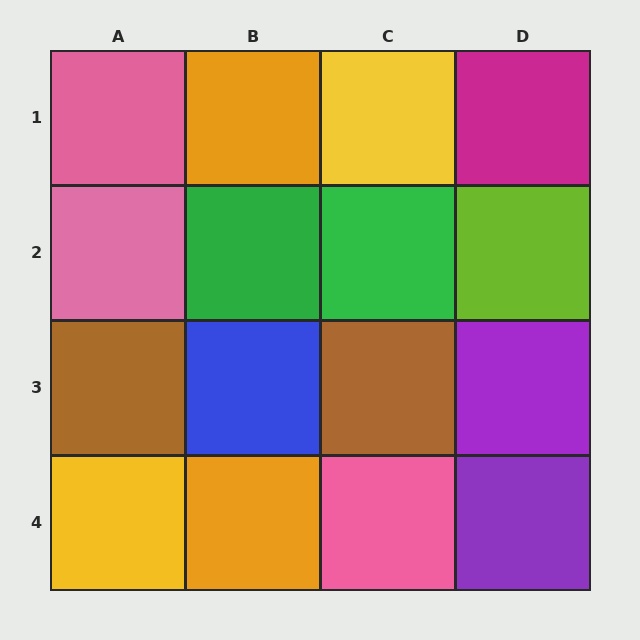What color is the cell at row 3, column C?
Brown.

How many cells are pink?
3 cells are pink.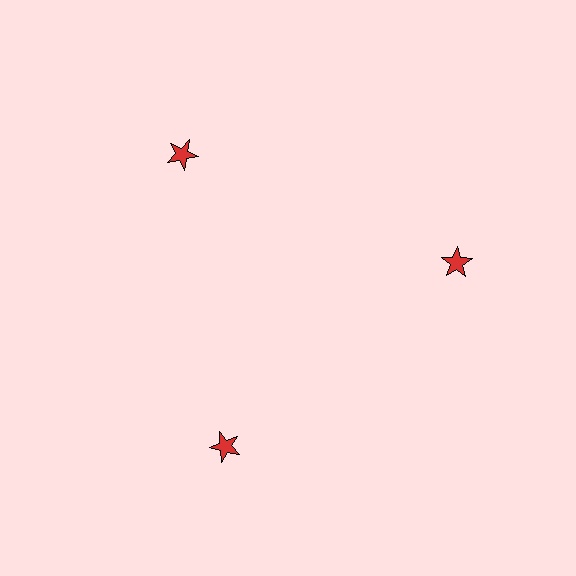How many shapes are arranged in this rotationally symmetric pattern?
There are 3 shapes, arranged in 3 groups of 1.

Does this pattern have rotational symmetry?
Yes, this pattern has 3-fold rotational symmetry. It looks the same after rotating 120 degrees around the center.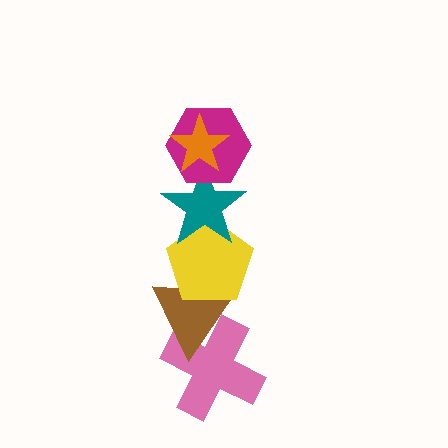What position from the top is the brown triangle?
The brown triangle is 5th from the top.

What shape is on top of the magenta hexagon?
The orange star is on top of the magenta hexagon.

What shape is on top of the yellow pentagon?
The teal star is on top of the yellow pentagon.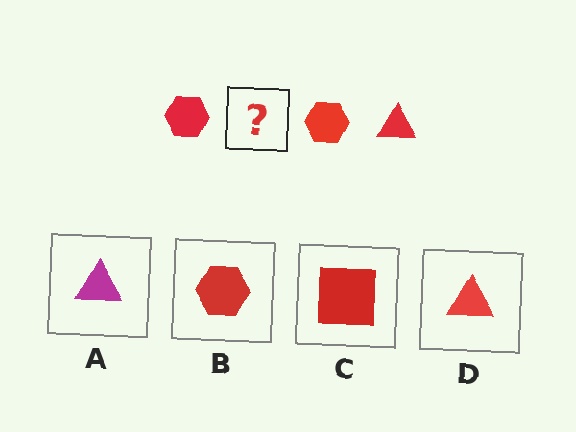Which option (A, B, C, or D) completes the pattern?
D.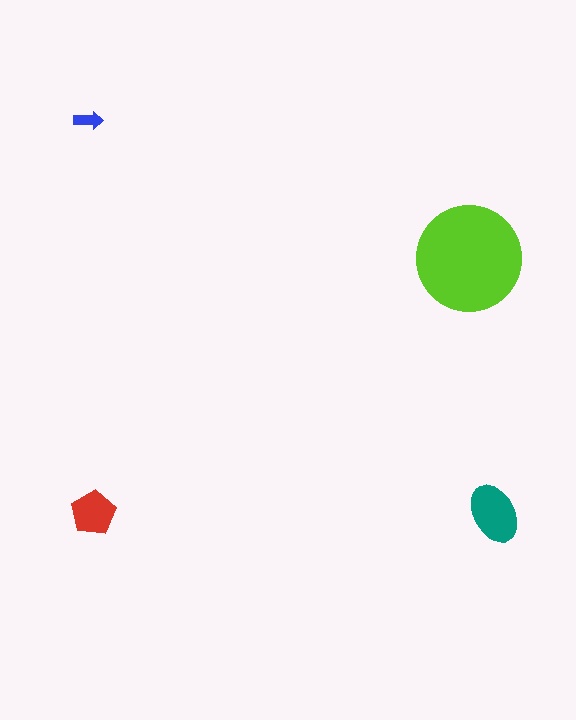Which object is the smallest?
The blue arrow.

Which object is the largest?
The lime circle.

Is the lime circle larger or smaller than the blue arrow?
Larger.